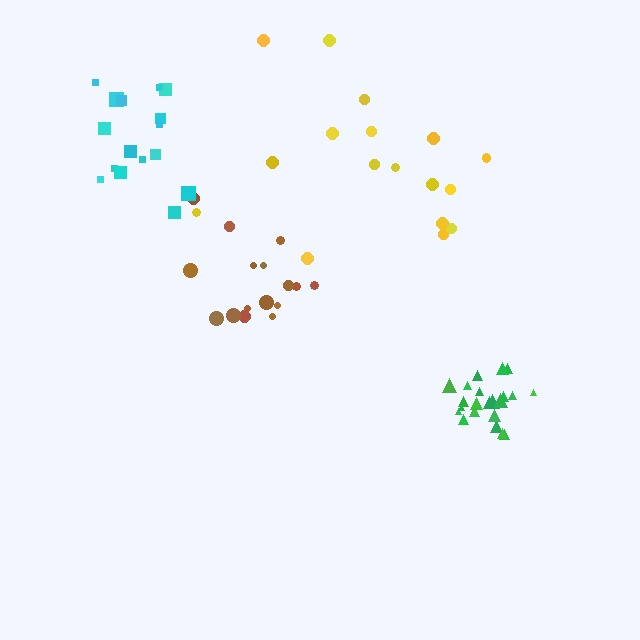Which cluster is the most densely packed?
Green.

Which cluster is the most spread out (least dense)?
Yellow.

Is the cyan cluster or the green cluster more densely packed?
Green.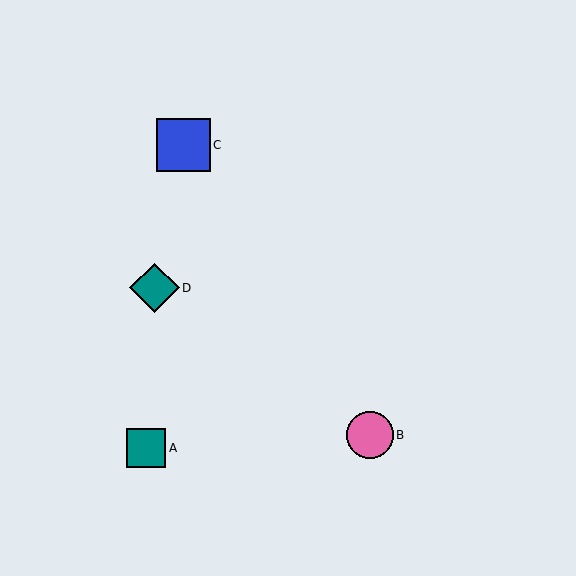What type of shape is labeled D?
Shape D is a teal diamond.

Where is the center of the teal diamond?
The center of the teal diamond is at (154, 288).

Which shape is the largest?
The blue square (labeled C) is the largest.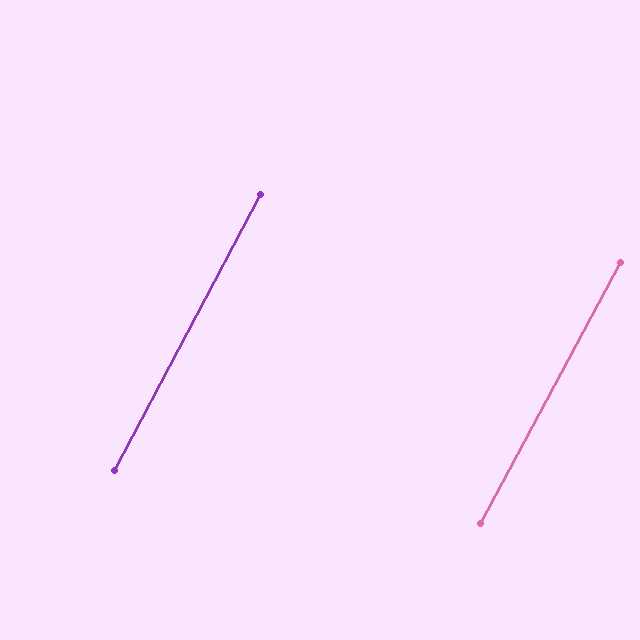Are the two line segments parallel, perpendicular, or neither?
Parallel — their directions differ by only 0.4°.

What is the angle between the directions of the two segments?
Approximately 0 degrees.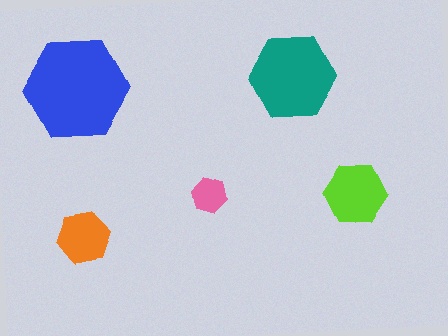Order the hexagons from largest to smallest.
the blue one, the teal one, the lime one, the orange one, the pink one.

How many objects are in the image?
There are 5 objects in the image.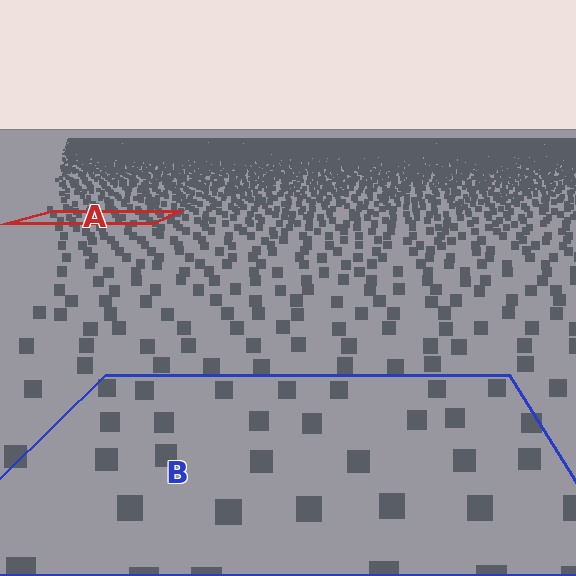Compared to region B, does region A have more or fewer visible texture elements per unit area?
Region A has more texture elements per unit area — they are packed more densely because it is farther away.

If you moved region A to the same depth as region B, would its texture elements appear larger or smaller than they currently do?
They would appear larger. At a closer depth, the same texture elements are projected at a bigger on-screen size.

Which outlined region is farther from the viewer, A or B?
Region A is farther from the viewer — the texture elements inside it appear smaller and more densely packed.